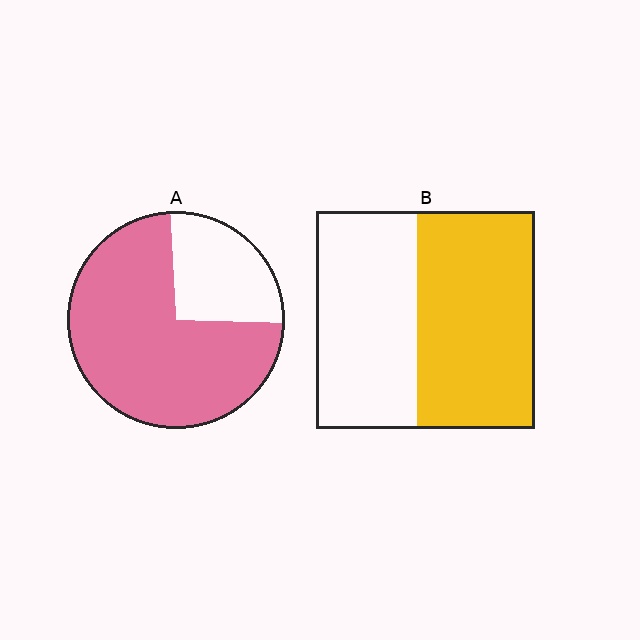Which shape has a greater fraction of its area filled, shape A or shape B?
Shape A.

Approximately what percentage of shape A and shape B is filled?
A is approximately 75% and B is approximately 55%.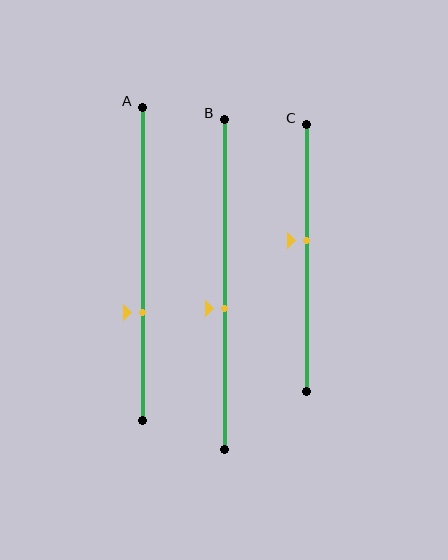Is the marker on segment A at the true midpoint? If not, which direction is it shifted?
No, the marker on segment A is shifted downward by about 15% of the segment length.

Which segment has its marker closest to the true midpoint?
Segment C has its marker closest to the true midpoint.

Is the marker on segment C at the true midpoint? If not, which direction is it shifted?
No, the marker on segment C is shifted upward by about 7% of the segment length.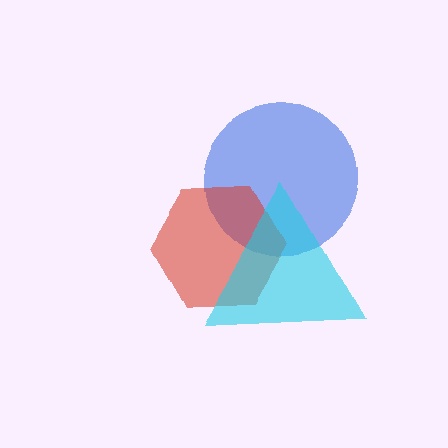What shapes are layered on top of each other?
The layered shapes are: a blue circle, a red hexagon, a cyan triangle.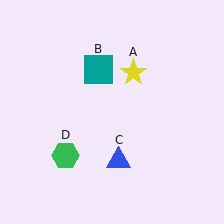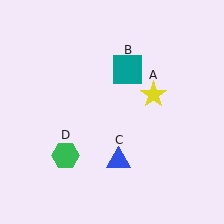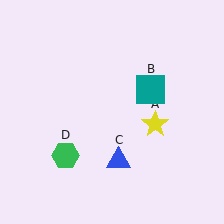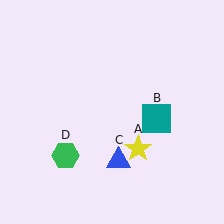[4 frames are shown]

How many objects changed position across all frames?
2 objects changed position: yellow star (object A), teal square (object B).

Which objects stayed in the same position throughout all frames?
Blue triangle (object C) and green hexagon (object D) remained stationary.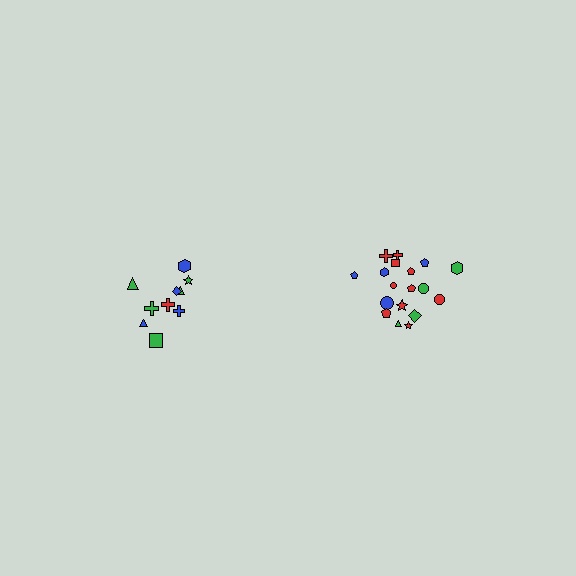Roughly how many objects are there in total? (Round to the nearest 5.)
Roughly 30 objects in total.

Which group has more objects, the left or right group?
The right group.